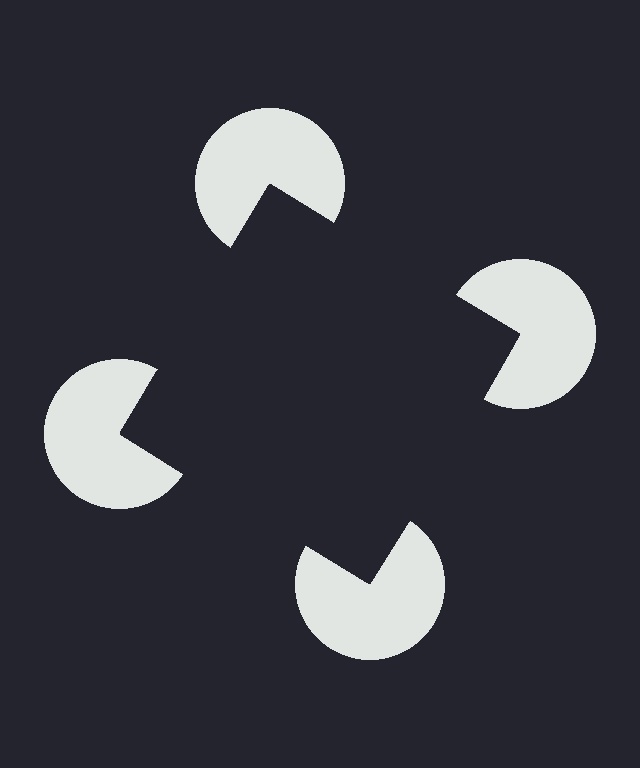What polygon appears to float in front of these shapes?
An illusory square — its edges are inferred from the aligned wedge cuts in the pac-man discs, not physically drawn.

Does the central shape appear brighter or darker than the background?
It typically appears slightly darker than the background, even though no actual brightness change is drawn.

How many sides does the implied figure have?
4 sides.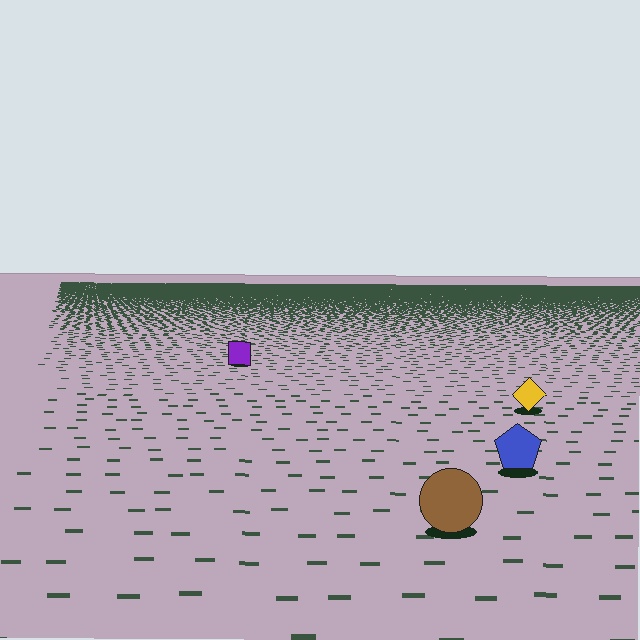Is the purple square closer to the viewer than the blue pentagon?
No. The blue pentagon is closer — you can tell from the texture gradient: the ground texture is coarser near it.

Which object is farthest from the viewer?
The purple square is farthest from the viewer. It appears smaller and the ground texture around it is denser.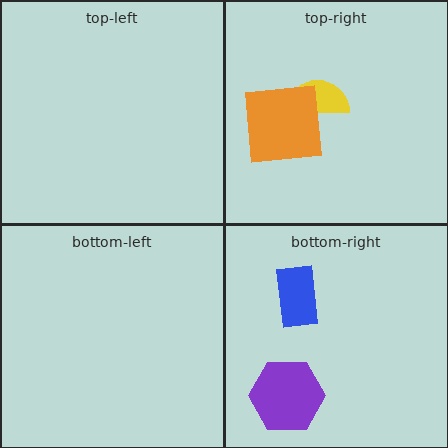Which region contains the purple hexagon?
The bottom-right region.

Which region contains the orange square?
The top-right region.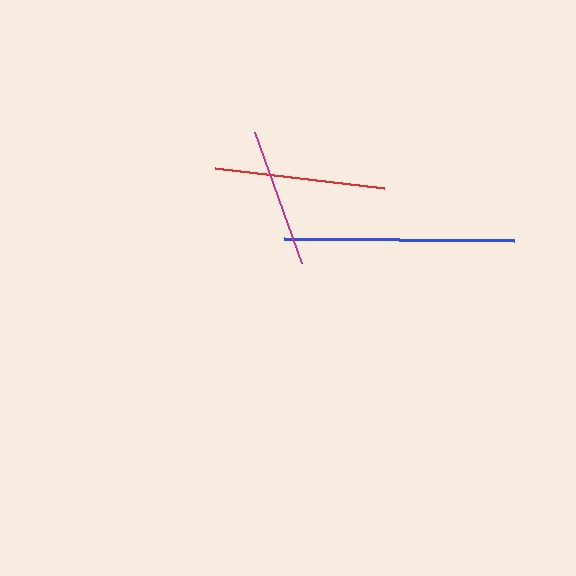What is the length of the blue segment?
The blue segment is approximately 229 pixels long.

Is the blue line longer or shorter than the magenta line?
The blue line is longer than the magenta line.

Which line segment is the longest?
The blue line is the longest at approximately 229 pixels.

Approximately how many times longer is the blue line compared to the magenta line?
The blue line is approximately 1.6 times the length of the magenta line.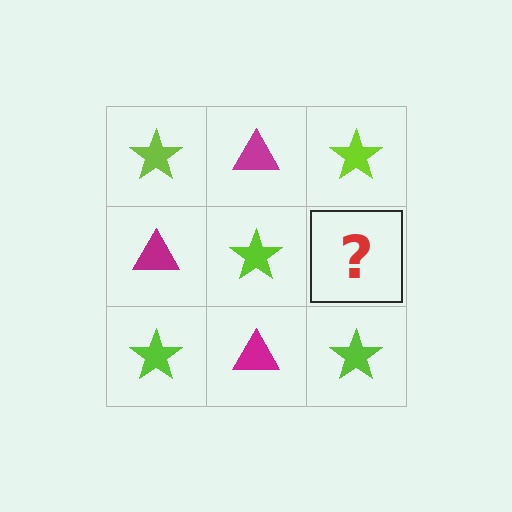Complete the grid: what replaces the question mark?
The question mark should be replaced with a magenta triangle.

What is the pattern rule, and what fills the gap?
The rule is that it alternates lime star and magenta triangle in a checkerboard pattern. The gap should be filled with a magenta triangle.